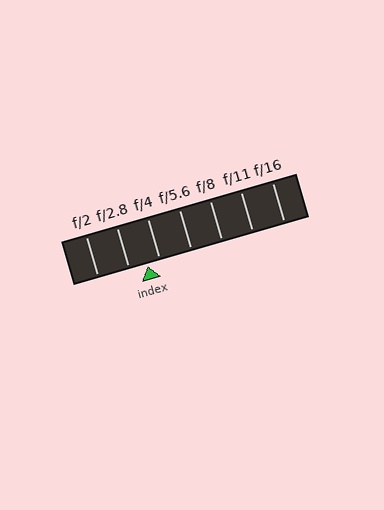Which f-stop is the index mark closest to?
The index mark is closest to f/4.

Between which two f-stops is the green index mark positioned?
The index mark is between f/2.8 and f/4.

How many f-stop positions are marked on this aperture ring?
There are 7 f-stop positions marked.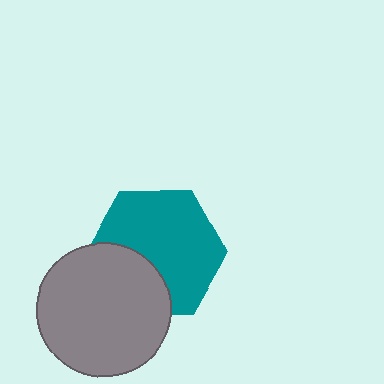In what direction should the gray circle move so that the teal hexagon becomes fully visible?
The gray circle should move toward the lower-left. That is the shortest direction to clear the overlap and leave the teal hexagon fully visible.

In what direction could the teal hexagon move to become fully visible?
The teal hexagon could move toward the upper-right. That would shift it out from behind the gray circle entirely.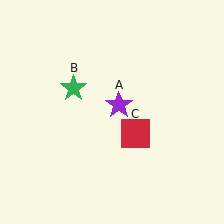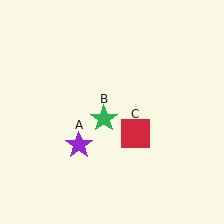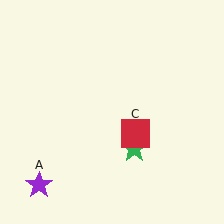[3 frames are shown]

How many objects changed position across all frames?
2 objects changed position: purple star (object A), green star (object B).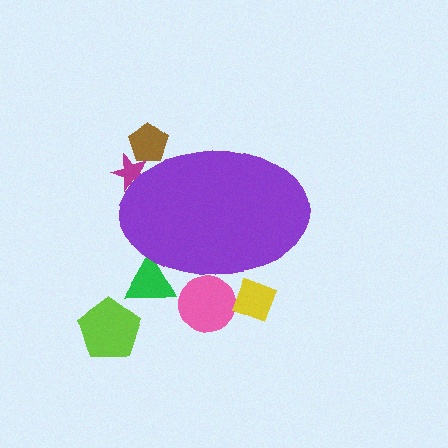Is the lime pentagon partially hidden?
No, the lime pentagon is fully visible.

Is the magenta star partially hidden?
Yes, the magenta star is partially hidden behind the purple ellipse.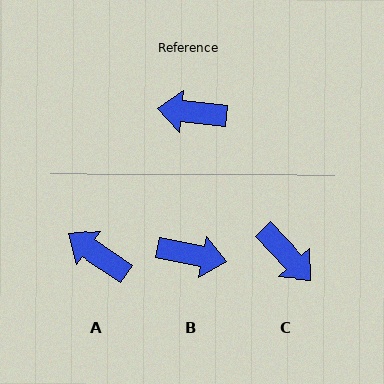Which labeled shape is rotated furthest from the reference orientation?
B, about 175 degrees away.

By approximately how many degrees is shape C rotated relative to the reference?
Approximately 140 degrees counter-clockwise.